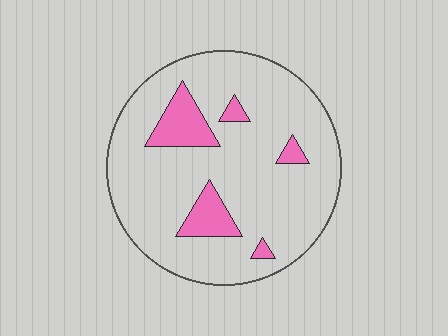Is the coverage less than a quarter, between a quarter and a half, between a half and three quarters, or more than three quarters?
Less than a quarter.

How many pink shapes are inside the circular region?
5.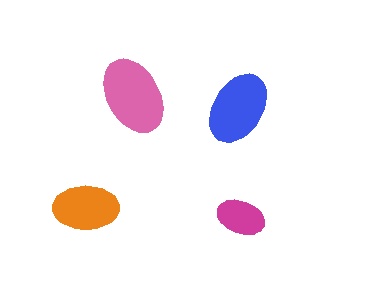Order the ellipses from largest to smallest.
the pink one, the blue one, the orange one, the magenta one.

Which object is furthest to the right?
The magenta ellipse is rightmost.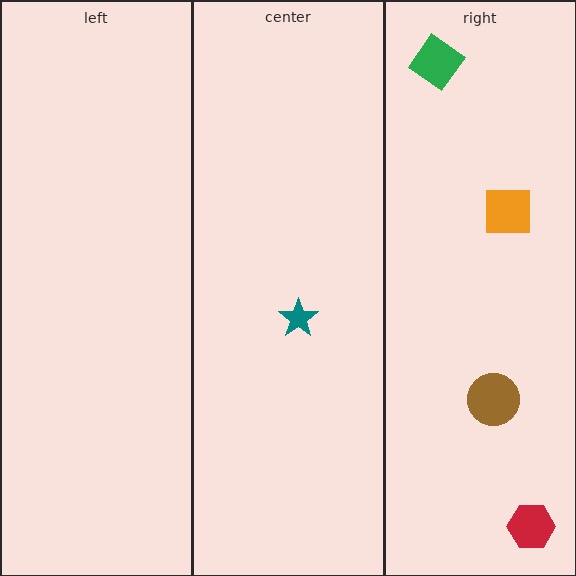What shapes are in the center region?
The teal star.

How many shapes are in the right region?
4.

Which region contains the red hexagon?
The right region.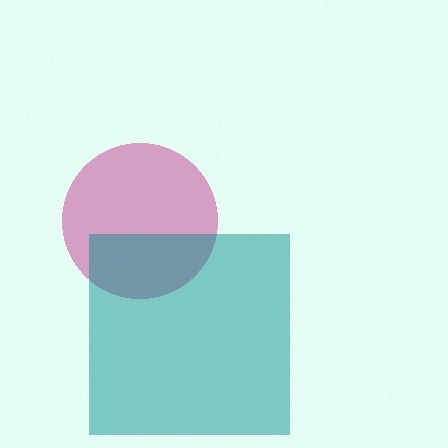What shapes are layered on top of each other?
The layered shapes are: a magenta circle, a teal square.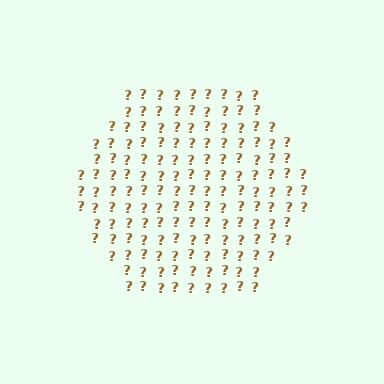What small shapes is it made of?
It is made of small question marks.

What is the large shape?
The large shape is a hexagon.